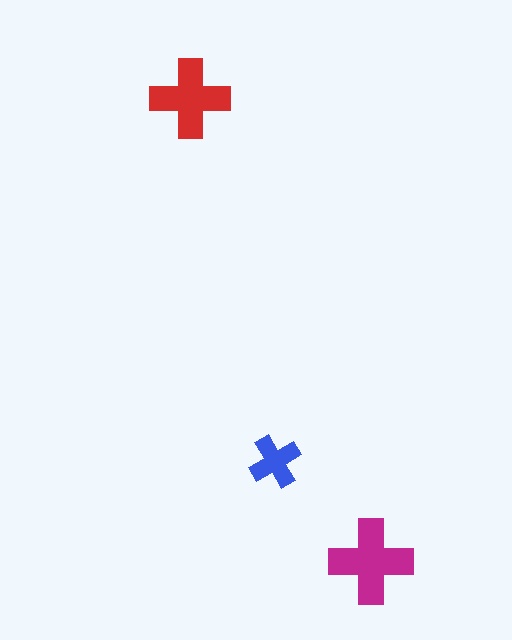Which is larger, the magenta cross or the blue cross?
The magenta one.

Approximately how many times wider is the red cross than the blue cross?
About 1.5 times wider.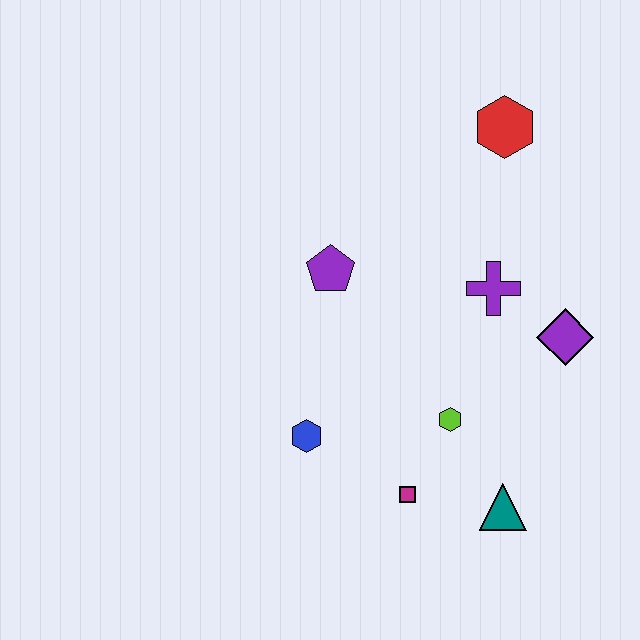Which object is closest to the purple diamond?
The purple cross is closest to the purple diamond.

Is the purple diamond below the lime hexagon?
No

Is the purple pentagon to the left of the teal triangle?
Yes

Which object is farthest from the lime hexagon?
The red hexagon is farthest from the lime hexagon.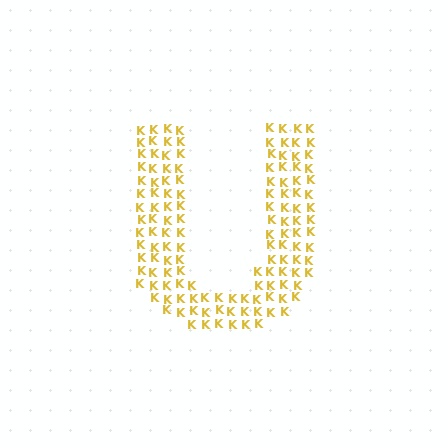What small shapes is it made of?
It is made of small letter K's.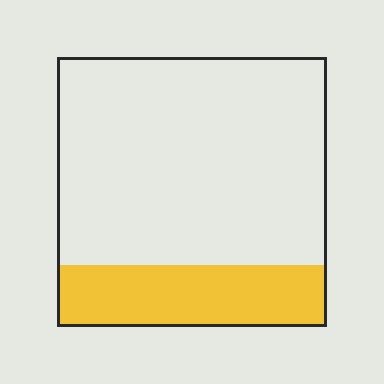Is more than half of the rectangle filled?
No.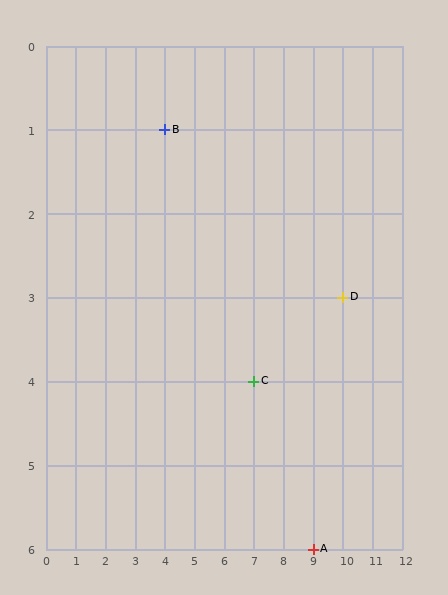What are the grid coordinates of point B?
Point B is at grid coordinates (4, 1).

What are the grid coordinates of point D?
Point D is at grid coordinates (10, 3).